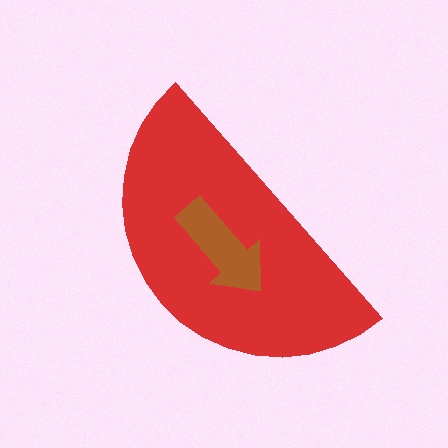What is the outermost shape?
The red semicircle.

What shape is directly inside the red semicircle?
The brown arrow.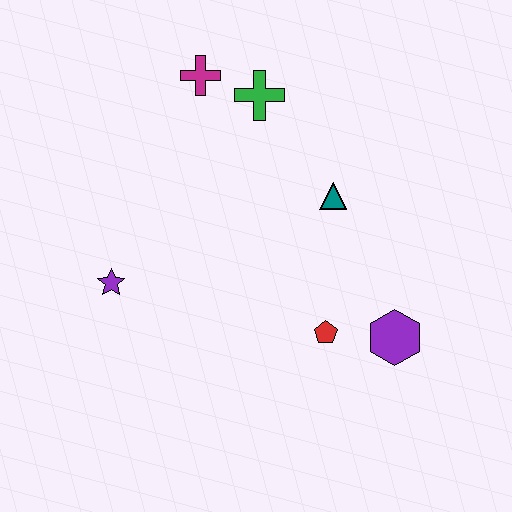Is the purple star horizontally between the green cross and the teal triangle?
No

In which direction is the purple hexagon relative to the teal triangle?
The purple hexagon is below the teal triangle.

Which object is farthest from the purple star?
The purple hexagon is farthest from the purple star.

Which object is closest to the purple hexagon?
The red pentagon is closest to the purple hexagon.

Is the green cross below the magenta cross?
Yes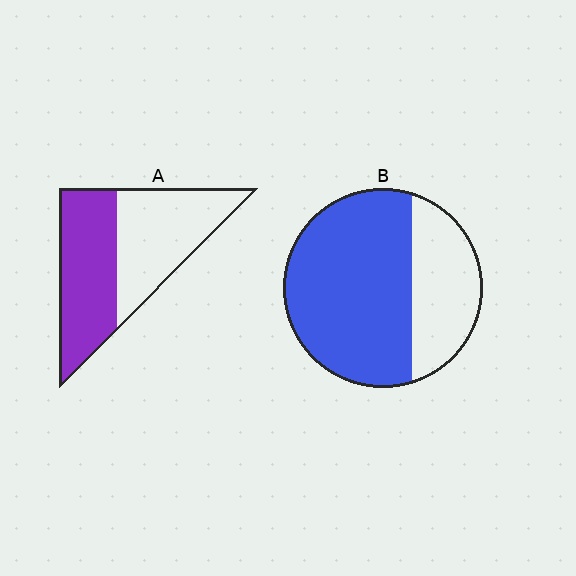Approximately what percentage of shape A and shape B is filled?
A is approximately 50% and B is approximately 70%.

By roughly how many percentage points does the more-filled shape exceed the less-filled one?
By roughly 20 percentage points (B over A).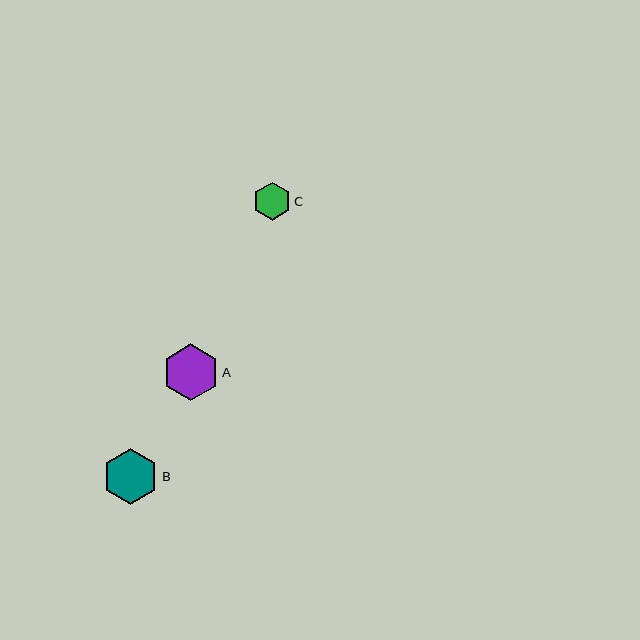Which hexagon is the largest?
Hexagon A is the largest with a size of approximately 57 pixels.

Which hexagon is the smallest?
Hexagon C is the smallest with a size of approximately 38 pixels.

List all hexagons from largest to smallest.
From largest to smallest: A, B, C.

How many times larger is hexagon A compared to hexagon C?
Hexagon A is approximately 1.5 times the size of hexagon C.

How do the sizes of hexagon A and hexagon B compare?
Hexagon A and hexagon B are approximately the same size.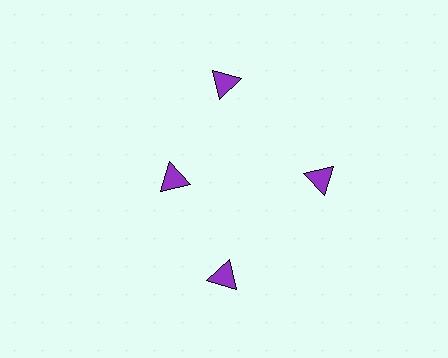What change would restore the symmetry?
The symmetry would be restored by moving it outward, back onto the ring so that all 4 triangles sit at equal angles and equal distance from the center.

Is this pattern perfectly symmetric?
No. The 4 purple triangles are arranged in a ring, but one element near the 9 o'clock position is pulled inward toward the center, breaking the 4-fold rotational symmetry.